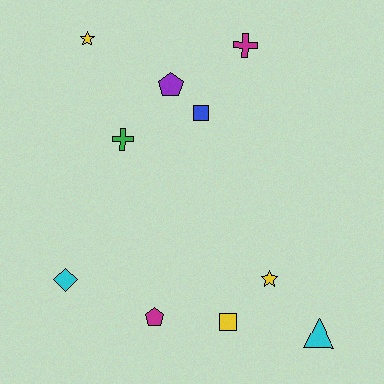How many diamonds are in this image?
There is 1 diamond.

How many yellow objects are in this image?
There are 3 yellow objects.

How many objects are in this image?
There are 10 objects.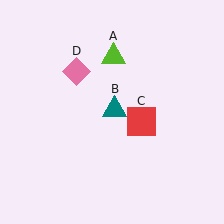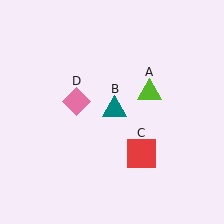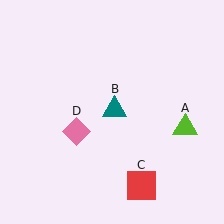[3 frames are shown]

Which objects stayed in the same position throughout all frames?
Teal triangle (object B) remained stationary.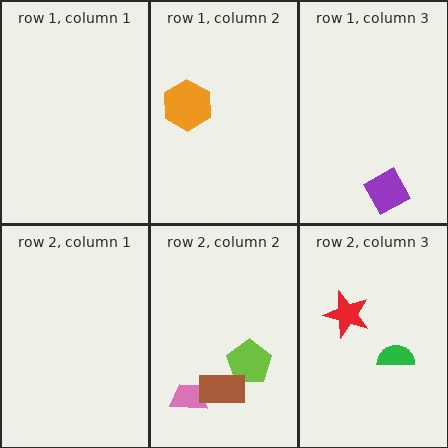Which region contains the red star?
The row 2, column 3 region.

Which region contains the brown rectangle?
The row 2, column 2 region.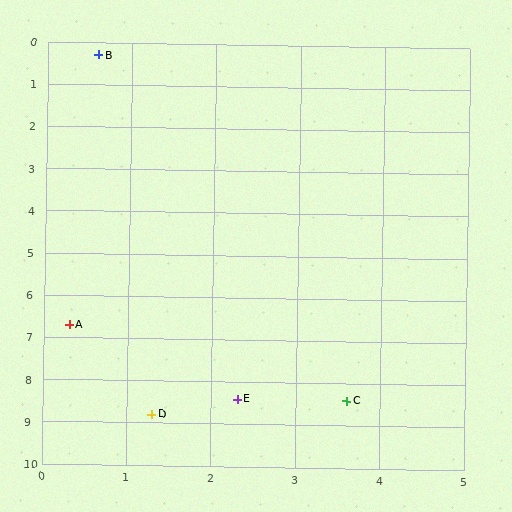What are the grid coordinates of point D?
Point D is at approximately (1.3, 8.8).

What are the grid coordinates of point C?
Point C is at approximately (3.6, 8.4).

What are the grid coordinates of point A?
Point A is at approximately (0.3, 6.7).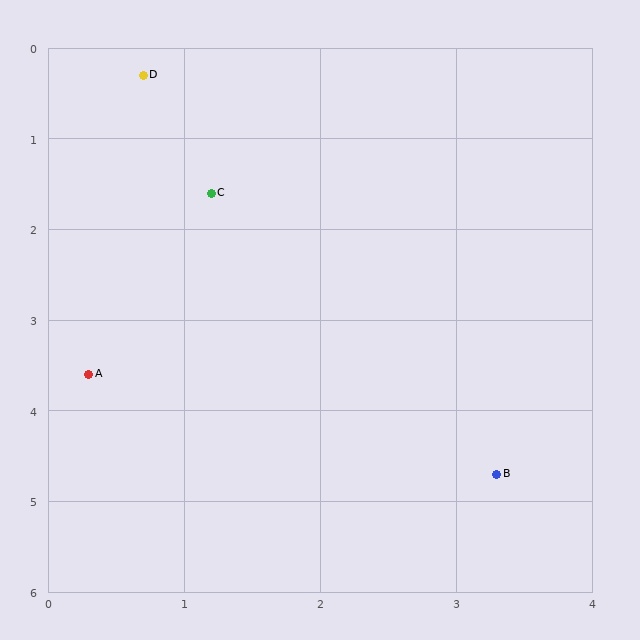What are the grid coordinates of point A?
Point A is at approximately (0.3, 3.6).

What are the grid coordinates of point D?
Point D is at approximately (0.7, 0.3).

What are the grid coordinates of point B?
Point B is at approximately (3.3, 4.7).